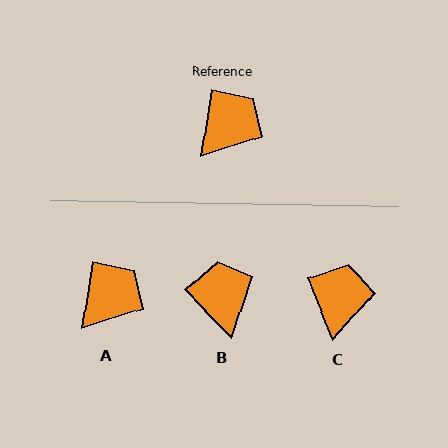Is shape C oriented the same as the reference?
No, it is off by about 31 degrees.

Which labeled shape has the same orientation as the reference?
A.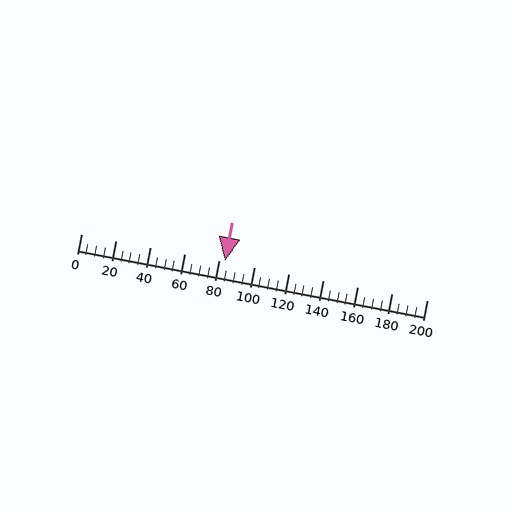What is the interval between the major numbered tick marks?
The major tick marks are spaced 20 units apart.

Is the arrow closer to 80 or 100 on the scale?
The arrow is closer to 80.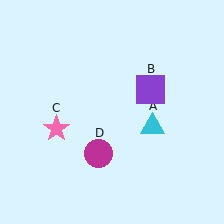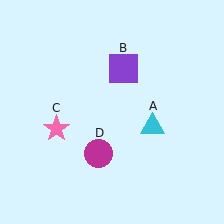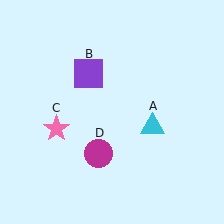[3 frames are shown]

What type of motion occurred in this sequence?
The purple square (object B) rotated counterclockwise around the center of the scene.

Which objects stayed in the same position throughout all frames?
Cyan triangle (object A) and pink star (object C) and magenta circle (object D) remained stationary.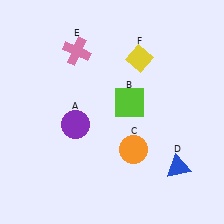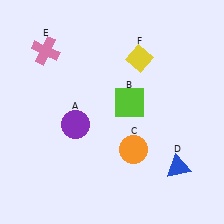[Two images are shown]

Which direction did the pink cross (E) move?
The pink cross (E) moved left.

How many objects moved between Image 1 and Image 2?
1 object moved between the two images.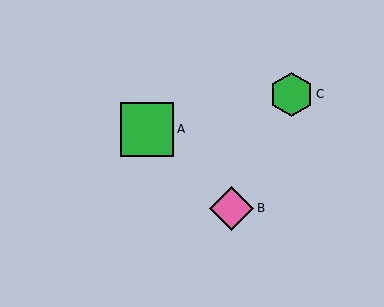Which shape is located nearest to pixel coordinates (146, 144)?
The green square (labeled A) at (147, 129) is nearest to that location.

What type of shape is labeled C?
Shape C is a green hexagon.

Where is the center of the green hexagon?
The center of the green hexagon is at (291, 94).